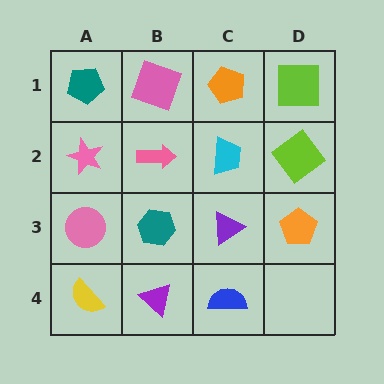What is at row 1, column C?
An orange pentagon.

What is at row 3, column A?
A pink circle.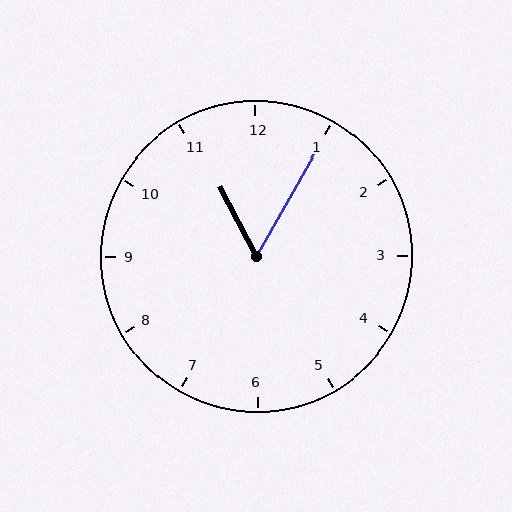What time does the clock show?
11:05.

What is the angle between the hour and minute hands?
Approximately 58 degrees.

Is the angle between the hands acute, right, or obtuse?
It is acute.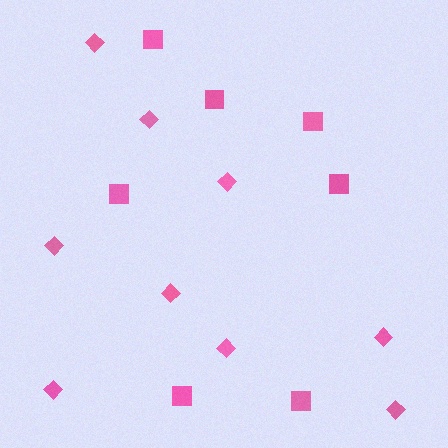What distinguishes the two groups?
There are 2 groups: one group of diamonds (9) and one group of squares (7).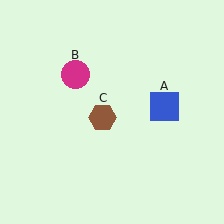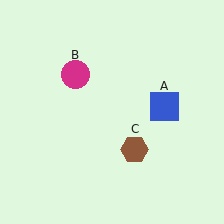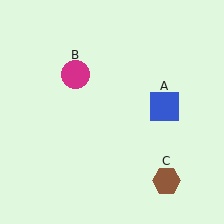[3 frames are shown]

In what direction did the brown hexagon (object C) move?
The brown hexagon (object C) moved down and to the right.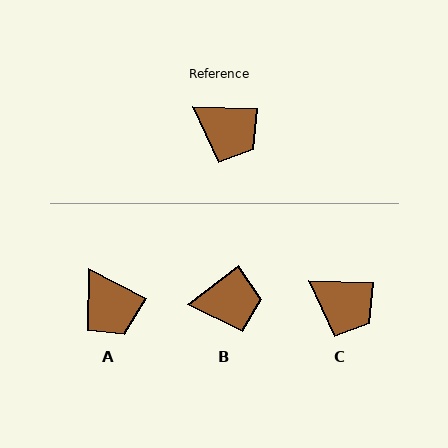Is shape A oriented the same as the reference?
No, it is off by about 26 degrees.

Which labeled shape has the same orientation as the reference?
C.